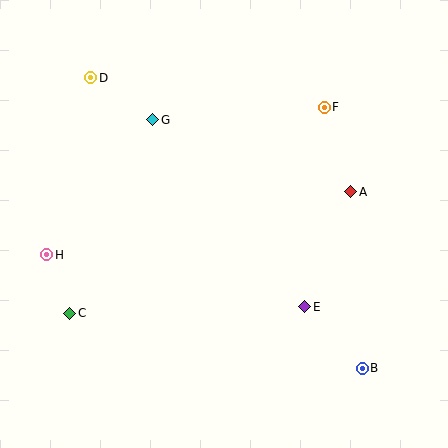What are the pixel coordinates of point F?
Point F is at (324, 107).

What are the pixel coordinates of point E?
Point E is at (305, 307).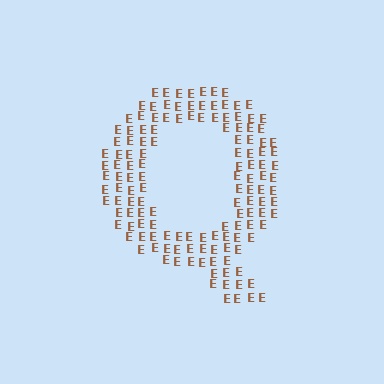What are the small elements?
The small elements are letter E's.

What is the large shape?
The large shape is the letter Q.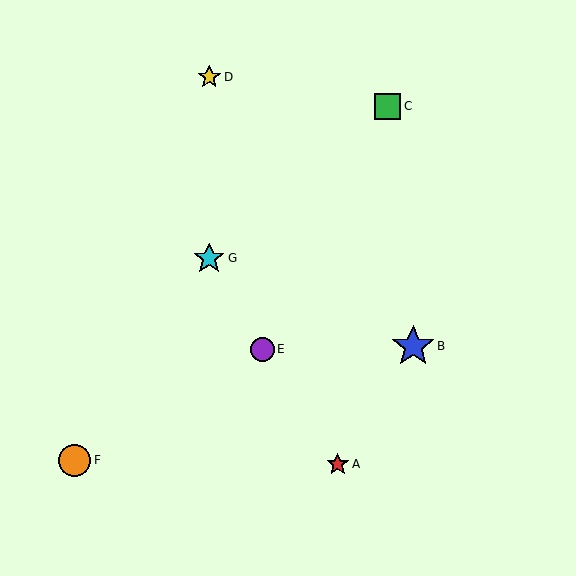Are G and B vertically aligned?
No, G is at x≈209 and B is at x≈413.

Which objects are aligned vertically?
Objects D, G are aligned vertically.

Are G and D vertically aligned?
Yes, both are at x≈209.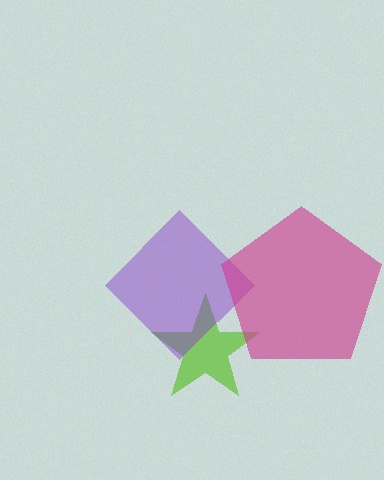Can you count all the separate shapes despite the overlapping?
Yes, there are 3 separate shapes.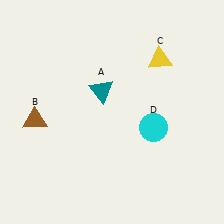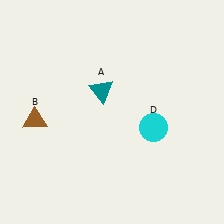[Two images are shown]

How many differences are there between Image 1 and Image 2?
There is 1 difference between the two images.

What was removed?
The yellow triangle (C) was removed in Image 2.